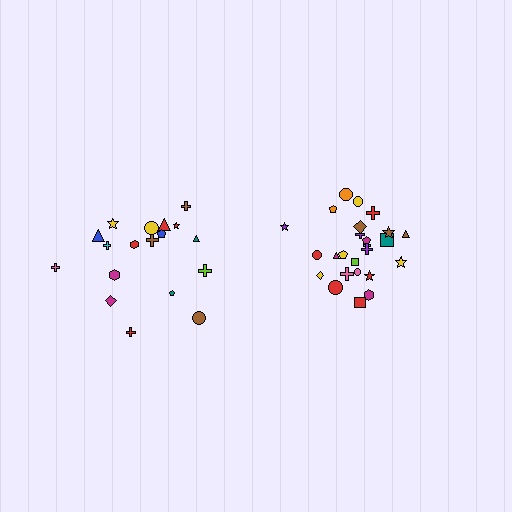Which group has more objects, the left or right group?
The right group.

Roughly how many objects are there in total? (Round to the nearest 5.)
Roughly 45 objects in total.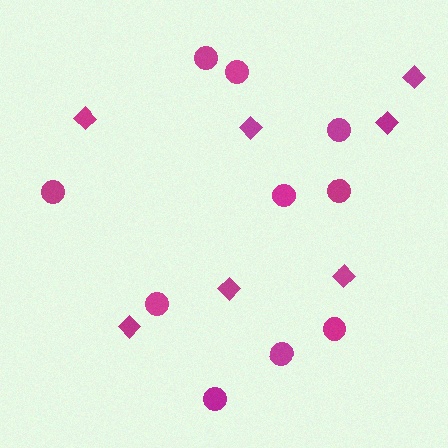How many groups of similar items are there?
There are 2 groups: one group of diamonds (7) and one group of circles (10).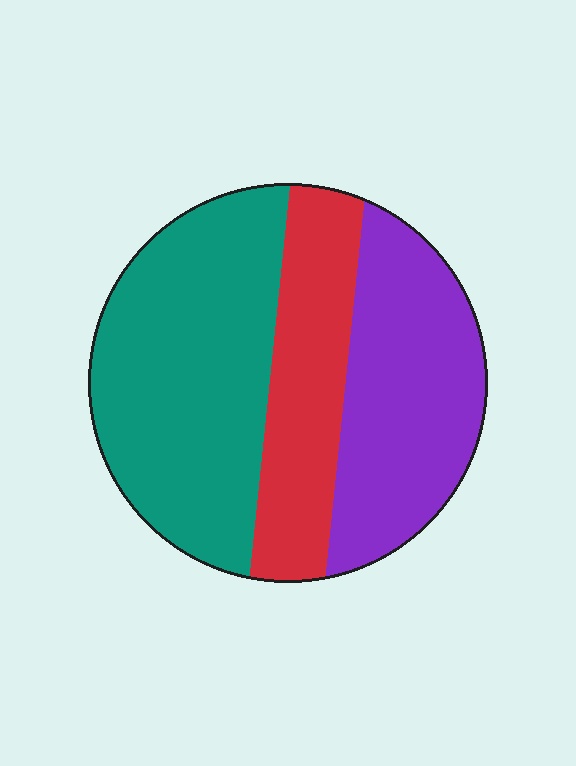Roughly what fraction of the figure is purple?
Purple covers 32% of the figure.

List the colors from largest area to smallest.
From largest to smallest: teal, purple, red.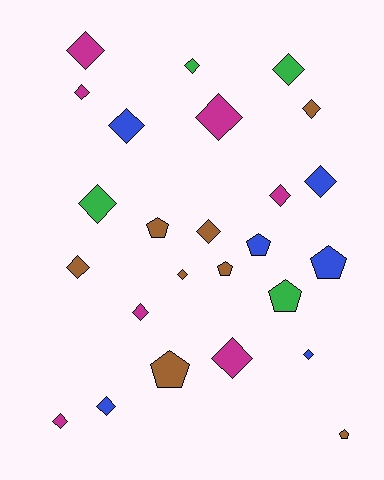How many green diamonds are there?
There are 3 green diamonds.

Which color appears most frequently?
Brown, with 8 objects.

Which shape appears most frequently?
Diamond, with 18 objects.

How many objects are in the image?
There are 25 objects.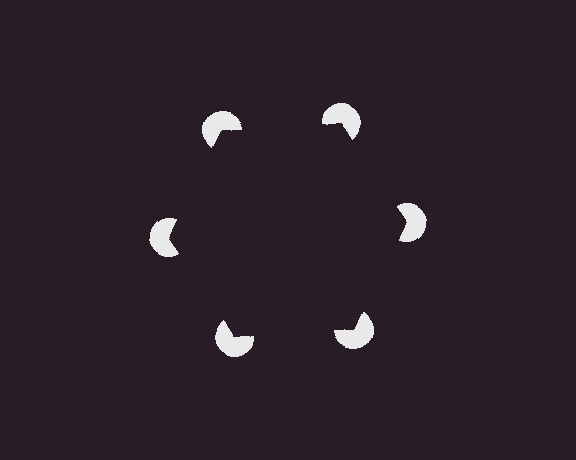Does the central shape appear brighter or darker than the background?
It typically appears slightly darker than the background, even though no actual brightness change is drawn.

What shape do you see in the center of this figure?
An illusory hexagon — its edges are inferred from the aligned wedge cuts in the pac-man discs, not physically drawn.